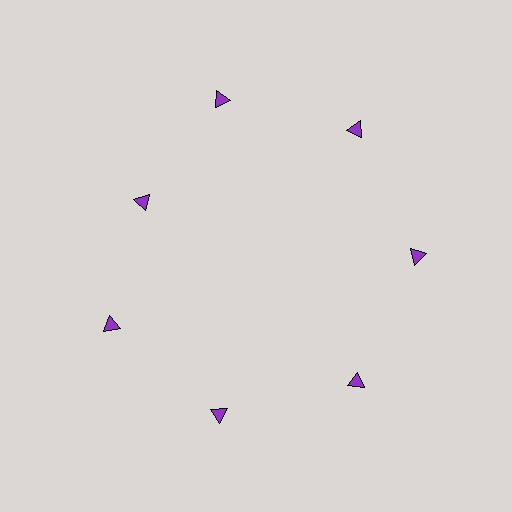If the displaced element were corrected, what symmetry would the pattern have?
It would have 7-fold rotational symmetry — the pattern would map onto itself every 51 degrees.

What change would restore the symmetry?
The symmetry would be restored by moving it outward, back onto the ring so that all 7 triangles sit at equal angles and equal distance from the center.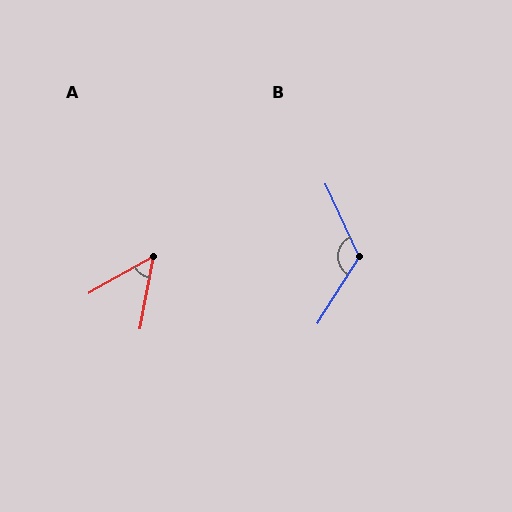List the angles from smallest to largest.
A (50°), B (123°).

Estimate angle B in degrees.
Approximately 123 degrees.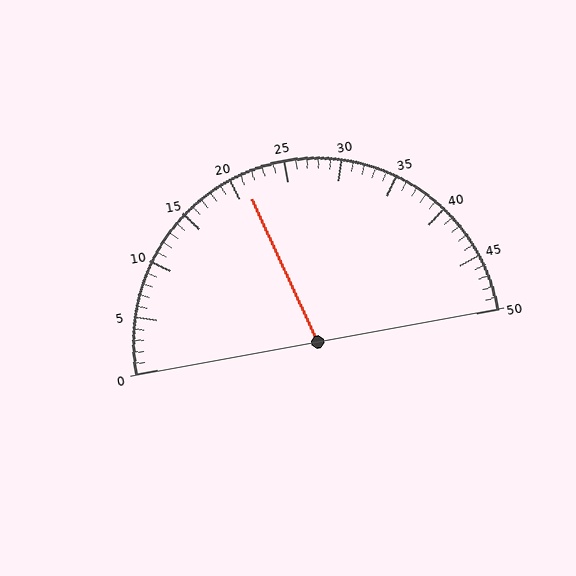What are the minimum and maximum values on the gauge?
The gauge ranges from 0 to 50.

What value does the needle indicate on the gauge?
The needle indicates approximately 21.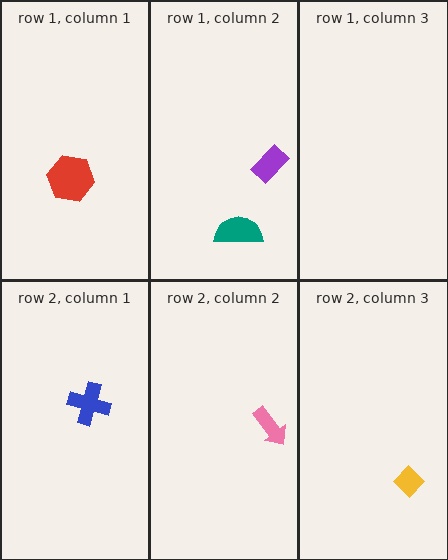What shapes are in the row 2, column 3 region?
The yellow diamond.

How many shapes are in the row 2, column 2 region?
1.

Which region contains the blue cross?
The row 2, column 1 region.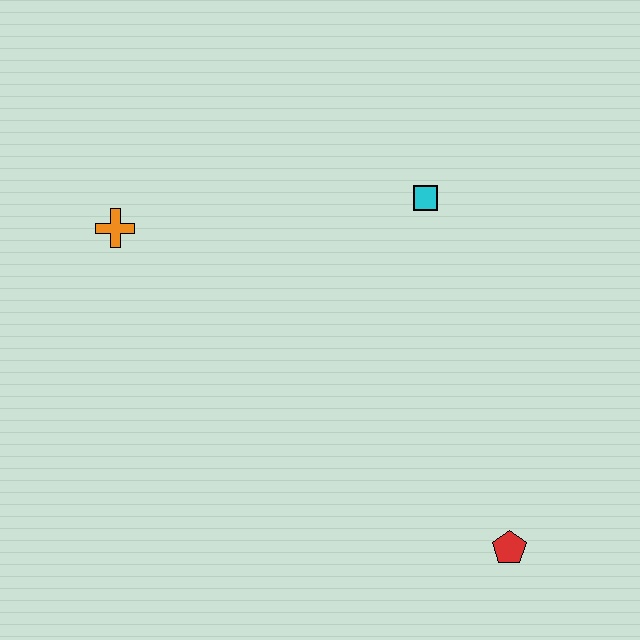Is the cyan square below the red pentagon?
No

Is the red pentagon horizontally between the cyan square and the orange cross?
No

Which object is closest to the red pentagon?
The cyan square is closest to the red pentagon.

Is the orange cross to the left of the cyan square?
Yes